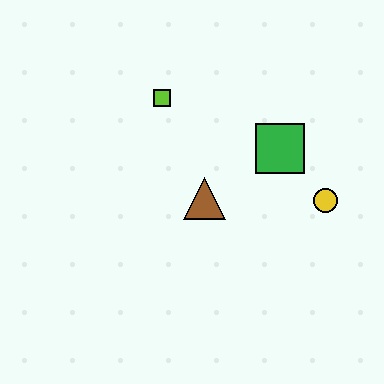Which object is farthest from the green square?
The lime square is farthest from the green square.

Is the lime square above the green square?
Yes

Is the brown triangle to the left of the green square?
Yes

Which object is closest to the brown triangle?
The green square is closest to the brown triangle.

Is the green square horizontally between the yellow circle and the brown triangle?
Yes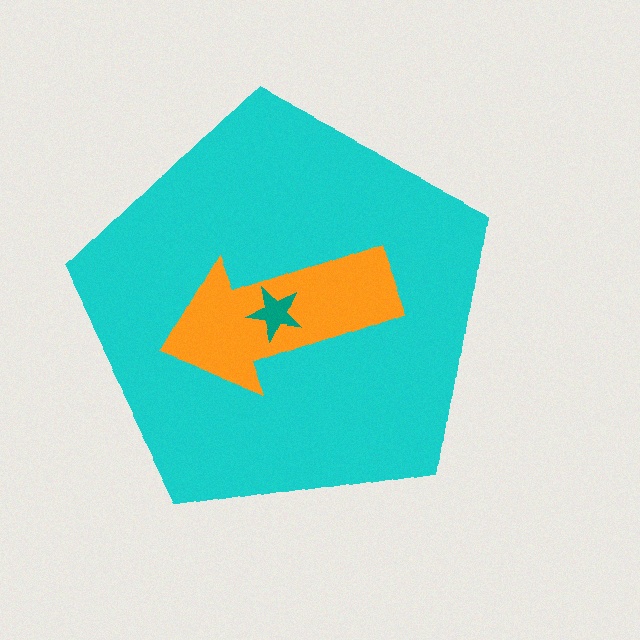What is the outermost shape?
The cyan pentagon.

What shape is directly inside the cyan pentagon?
The orange arrow.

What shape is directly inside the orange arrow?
The teal star.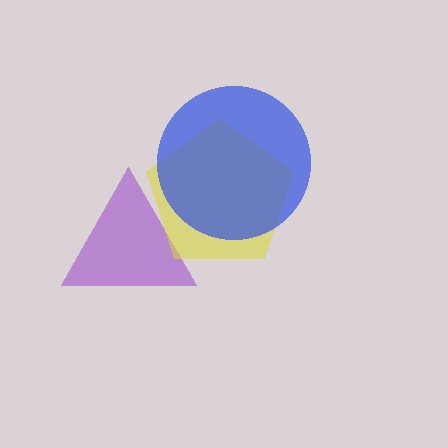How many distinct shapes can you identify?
There are 3 distinct shapes: a purple triangle, a yellow pentagon, a blue circle.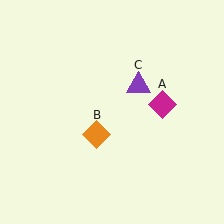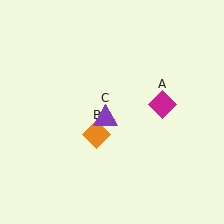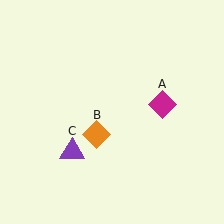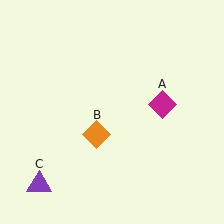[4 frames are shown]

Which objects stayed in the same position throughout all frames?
Magenta diamond (object A) and orange diamond (object B) remained stationary.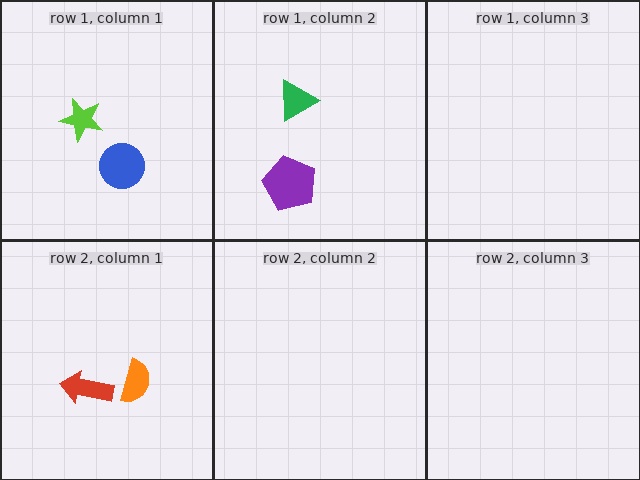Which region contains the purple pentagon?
The row 1, column 2 region.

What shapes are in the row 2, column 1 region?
The orange semicircle, the red arrow.